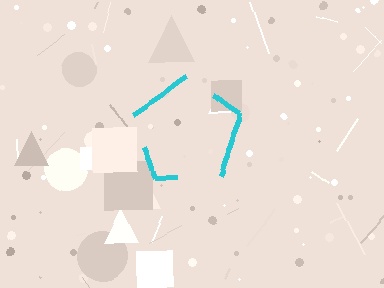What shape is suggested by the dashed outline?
The dashed outline suggests a pentagon.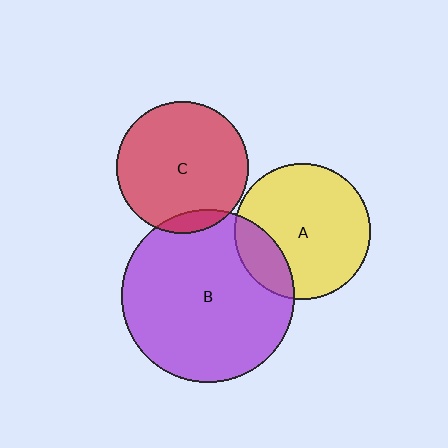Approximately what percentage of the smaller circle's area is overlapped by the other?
Approximately 10%.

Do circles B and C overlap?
Yes.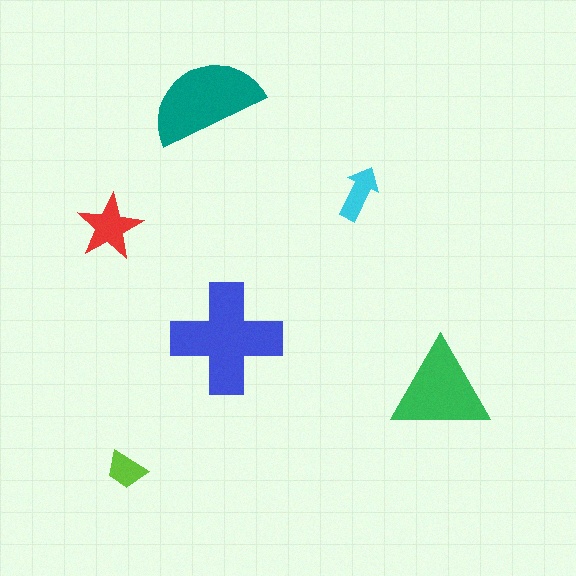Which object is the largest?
The blue cross.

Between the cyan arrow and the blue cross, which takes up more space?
The blue cross.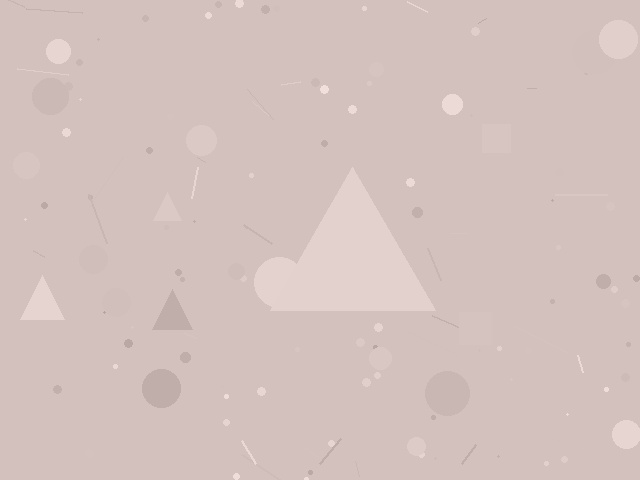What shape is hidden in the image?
A triangle is hidden in the image.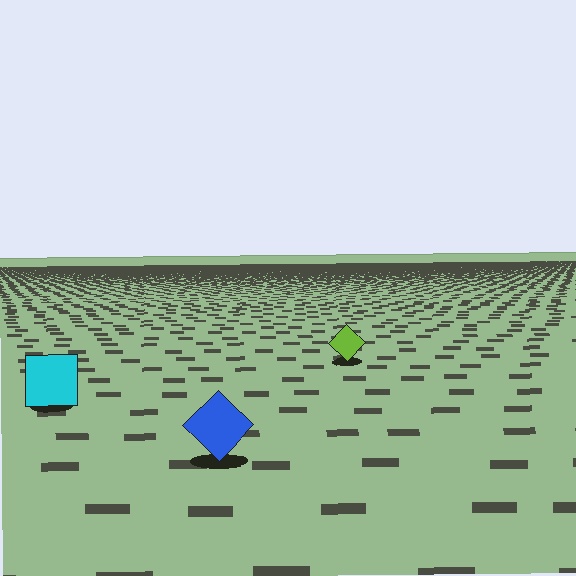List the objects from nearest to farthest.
From nearest to farthest: the blue diamond, the cyan square, the lime diamond.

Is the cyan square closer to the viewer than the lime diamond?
Yes. The cyan square is closer — you can tell from the texture gradient: the ground texture is coarser near it.